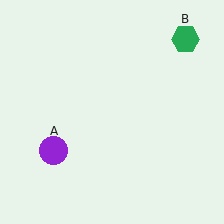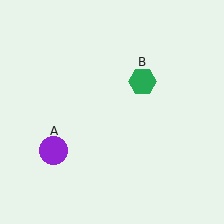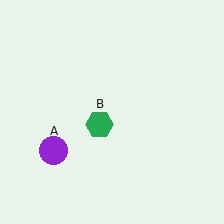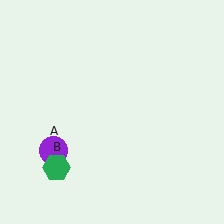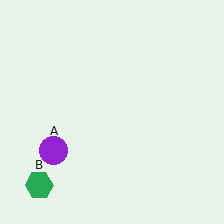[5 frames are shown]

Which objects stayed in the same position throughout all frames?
Purple circle (object A) remained stationary.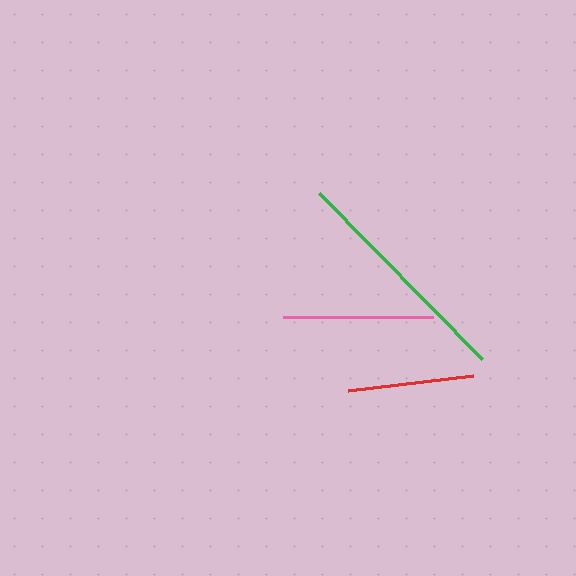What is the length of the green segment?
The green segment is approximately 232 pixels long.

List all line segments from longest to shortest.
From longest to shortest: green, pink, red.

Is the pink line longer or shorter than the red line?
The pink line is longer than the red line.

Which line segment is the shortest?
The red line is the shortest at approximately 126 pixels.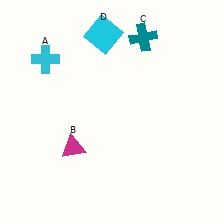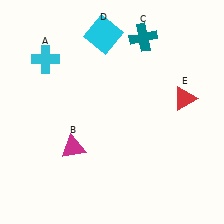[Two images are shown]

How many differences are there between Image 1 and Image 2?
There is 1 difference between the two images.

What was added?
A red triangle (E) was added in Image 2.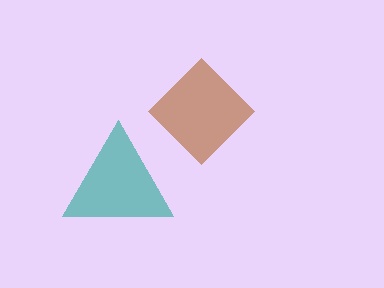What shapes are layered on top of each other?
The layered shapes are: a teal triangle, a brown diamond.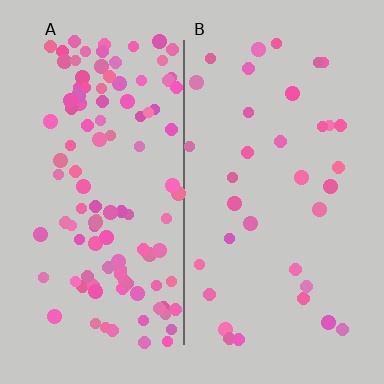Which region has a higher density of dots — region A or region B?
A (the left).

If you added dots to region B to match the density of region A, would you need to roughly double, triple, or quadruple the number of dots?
Approximately triple.